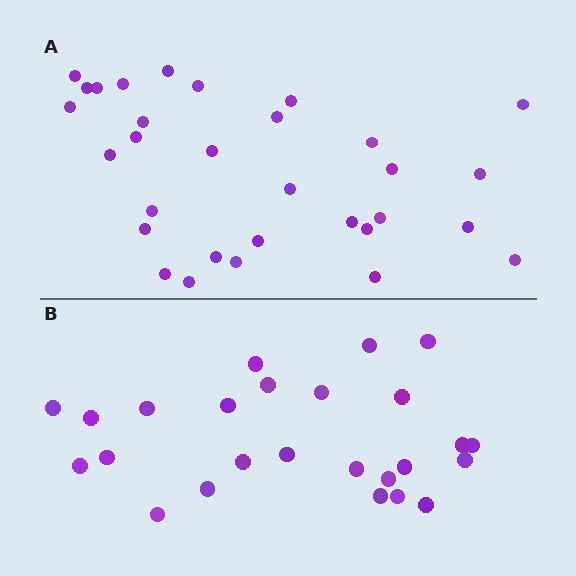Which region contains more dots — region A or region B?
Region A (the top region) has more dots.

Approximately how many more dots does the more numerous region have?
Region A has about 6 more dots than region B.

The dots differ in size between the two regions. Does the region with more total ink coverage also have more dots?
No. Region B has more total ink coverage because its dots are larger, but region A actually contains more individual dots. Total area can be misleading — the number of items is what matters here.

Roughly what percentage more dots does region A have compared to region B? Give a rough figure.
About 25% more.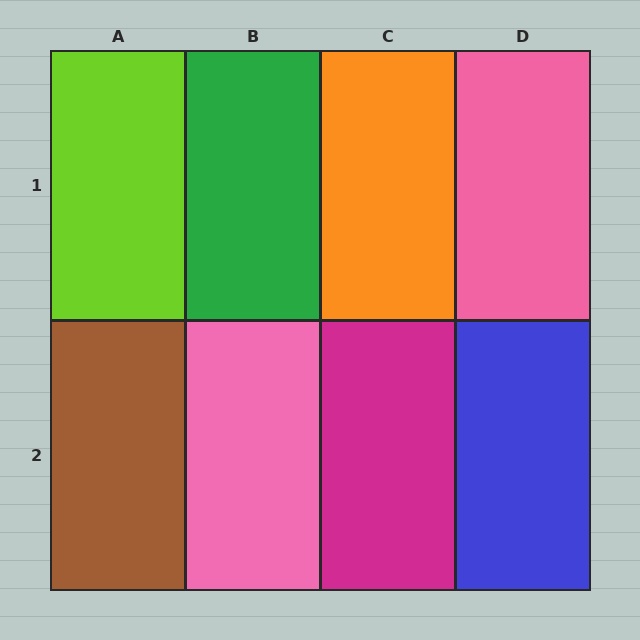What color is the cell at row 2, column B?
Pink.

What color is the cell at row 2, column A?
Brown.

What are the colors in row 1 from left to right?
Lime, green, orange, pink.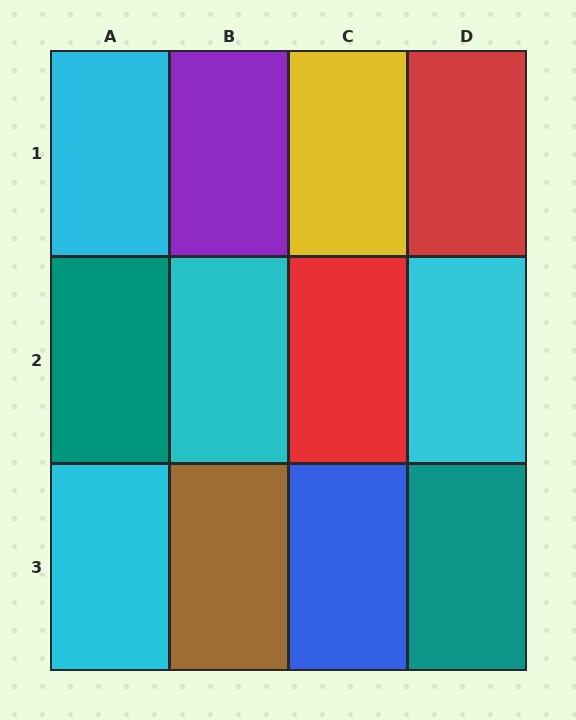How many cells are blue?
1 cell is blue.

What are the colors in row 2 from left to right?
Teal, cyan, red, cyan.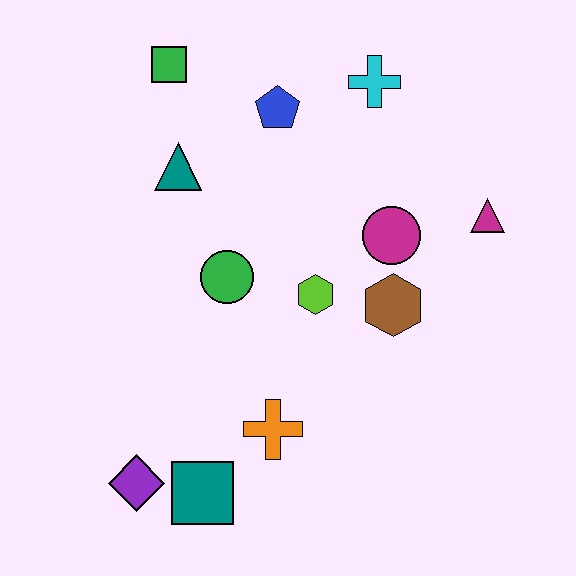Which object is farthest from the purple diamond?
The cyan cross is farthest from the purple diamond.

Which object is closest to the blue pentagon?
The cyan cross is closest to the blue pentagon.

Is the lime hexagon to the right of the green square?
Yes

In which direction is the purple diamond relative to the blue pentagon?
The purple diamond is below the blue pentagon.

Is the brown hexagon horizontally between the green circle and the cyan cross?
No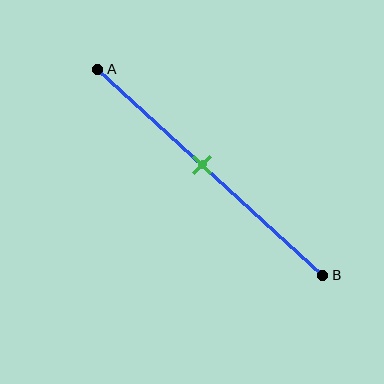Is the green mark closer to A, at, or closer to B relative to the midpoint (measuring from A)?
The green mark is closer to point A than the midpoint of segment AB.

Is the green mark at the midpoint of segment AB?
No, the mark is at about 45% from A, not at the 50% midpoint.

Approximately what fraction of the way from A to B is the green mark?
The green mark is approximately 45% of the way from A to B.